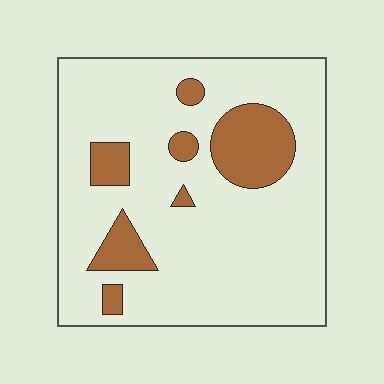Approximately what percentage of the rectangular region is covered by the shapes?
Approximately 15%.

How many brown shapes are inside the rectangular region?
7.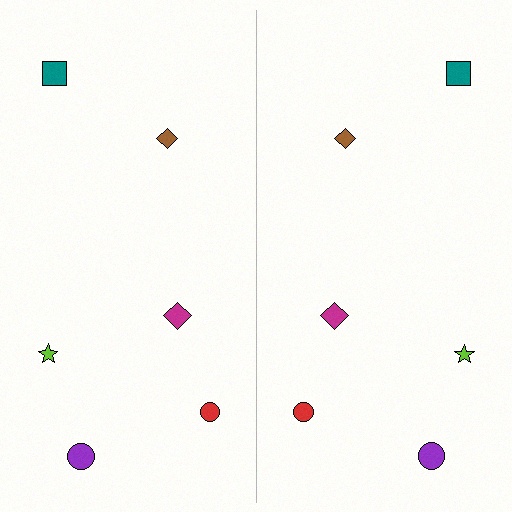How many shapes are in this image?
There are 12 shapes in this image.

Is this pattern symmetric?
Yes, this pattern has bilateral (reflection) symmetry.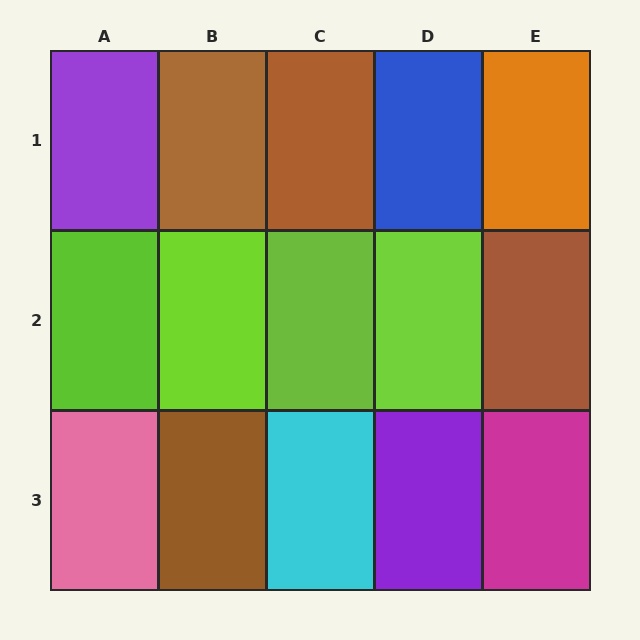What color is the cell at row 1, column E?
Orange.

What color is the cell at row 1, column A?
Purple.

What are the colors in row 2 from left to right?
Lime, lime, lime, lime, brown.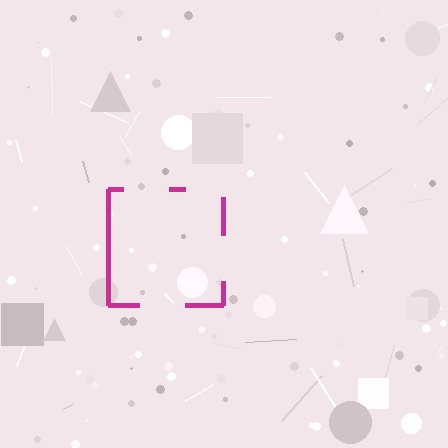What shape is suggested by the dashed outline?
The dashed outline suggests a square.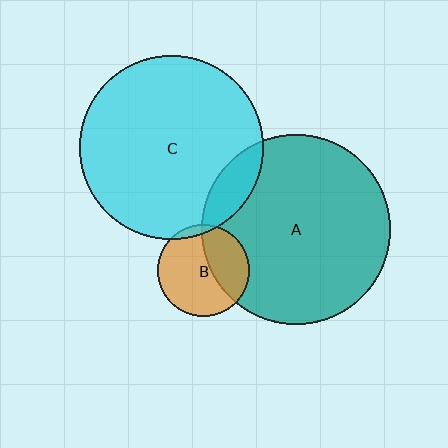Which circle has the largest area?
Circle A (teal).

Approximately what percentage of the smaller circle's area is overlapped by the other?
Approximately 35%.